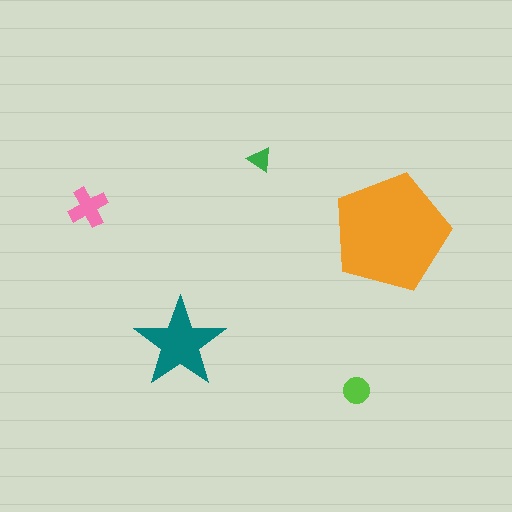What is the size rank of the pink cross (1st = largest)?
3rd.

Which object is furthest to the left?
The pink cross is leftmost.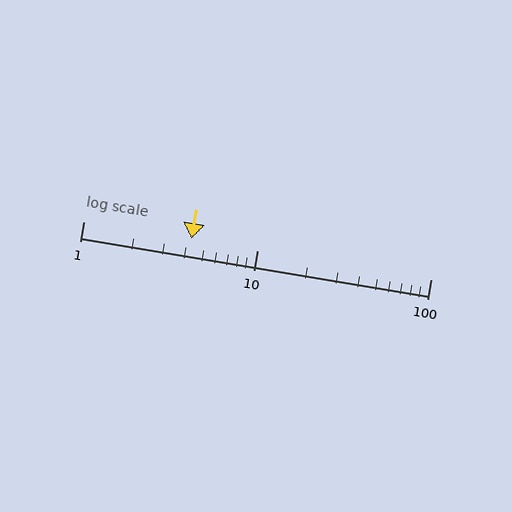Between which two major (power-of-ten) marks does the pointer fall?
The pointer is between 1 and 10.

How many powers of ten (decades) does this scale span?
The scale spans 2 decades, from 1 to 100.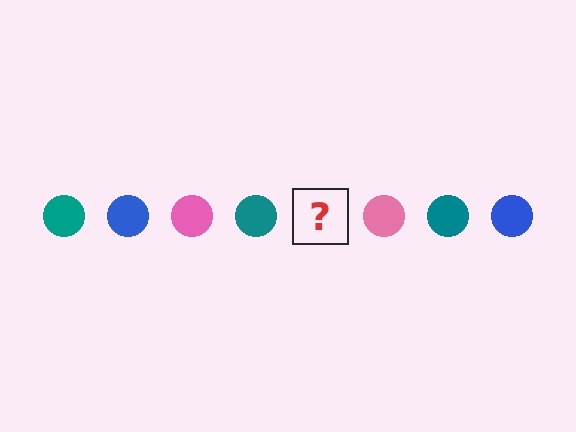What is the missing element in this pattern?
The missing element is a blue circle.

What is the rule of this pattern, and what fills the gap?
The rule is that the pattern cycles through teal, blue, pink circles. The gap should be filled with a blue circle.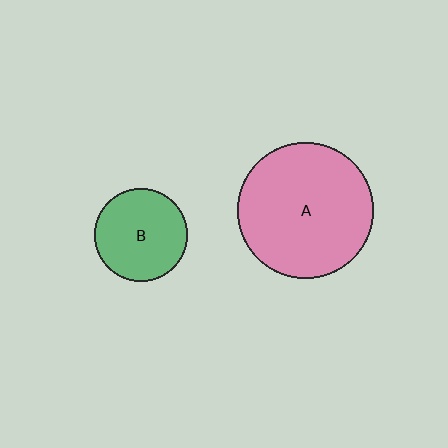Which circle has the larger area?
Circle A (pink).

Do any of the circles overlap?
No, none of the circles overlap.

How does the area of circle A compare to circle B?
Approximately 2.1 times.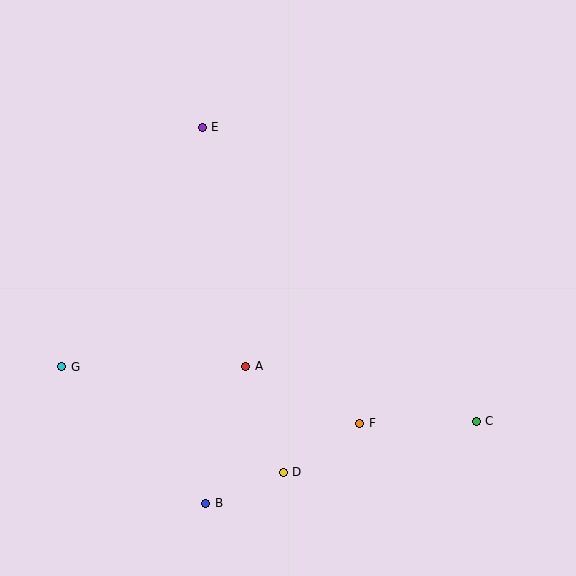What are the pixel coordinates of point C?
Point C is at (476, 421).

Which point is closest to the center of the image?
Point A at (246, 366) is closest to the center.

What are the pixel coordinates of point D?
Point D is at (283, 472).